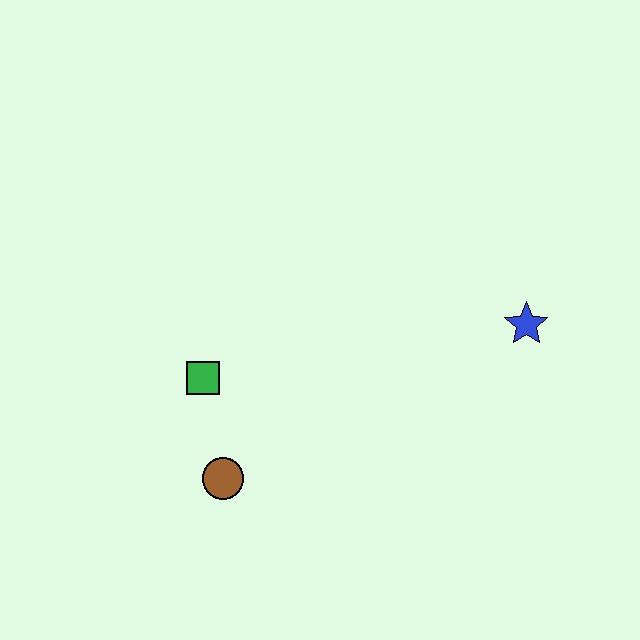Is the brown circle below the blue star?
Yes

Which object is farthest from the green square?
The blue star is farthest from the green square.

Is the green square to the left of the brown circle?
Yes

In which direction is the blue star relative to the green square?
The blue star is to the right of the green square.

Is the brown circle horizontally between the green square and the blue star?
Yes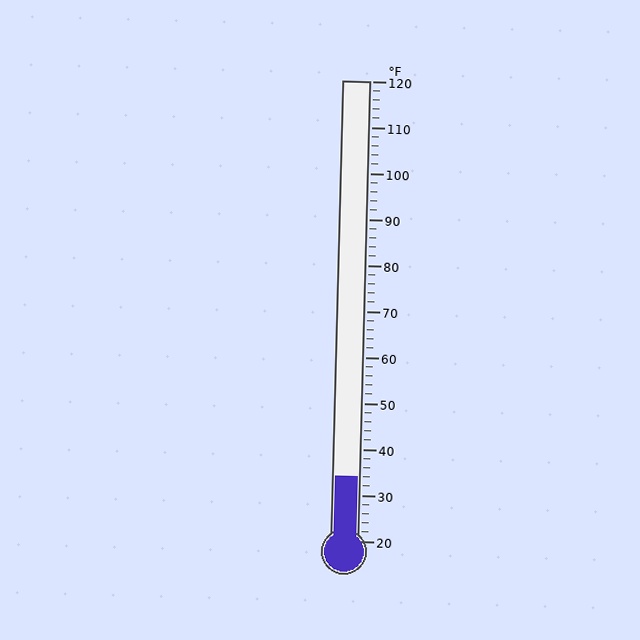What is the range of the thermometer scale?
The thermometer scale ranges from 20°F to 120°F.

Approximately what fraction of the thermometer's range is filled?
The thermometer is filled to approximately 15% of its range.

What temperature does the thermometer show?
The thermometer shows approximately 34°F.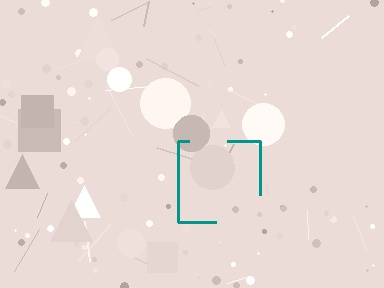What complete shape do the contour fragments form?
The contour fragments form a square.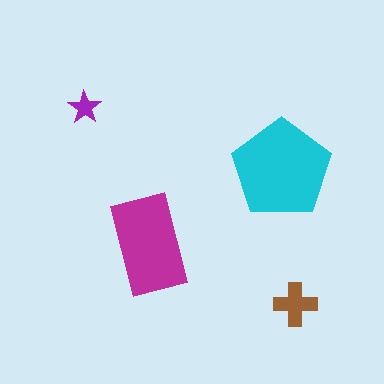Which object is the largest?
The cyan pentagon.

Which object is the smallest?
The purple star.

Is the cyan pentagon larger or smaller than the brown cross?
Larger.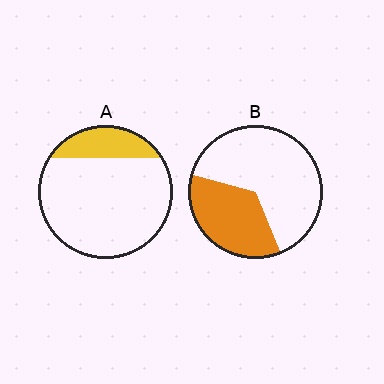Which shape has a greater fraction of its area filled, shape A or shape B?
Shape B.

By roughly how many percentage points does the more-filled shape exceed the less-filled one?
By roughly 15 percentage points (B over A).